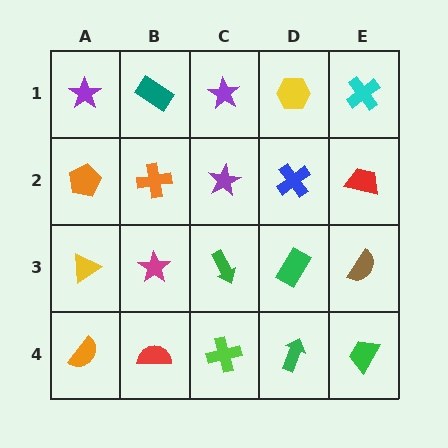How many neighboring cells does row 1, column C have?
3.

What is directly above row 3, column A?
An orange pentagon.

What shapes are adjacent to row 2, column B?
A teal rectangle (row 1, column B), a magenta star (row 3, column B), an orange pentagon (row 2, column A), a purple star (row 2, column C).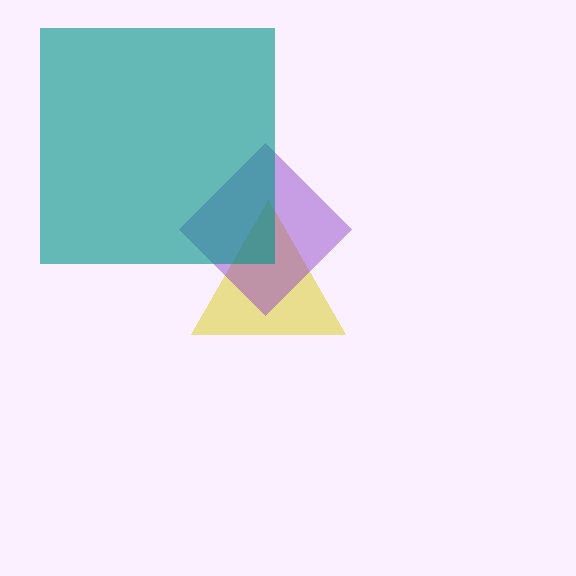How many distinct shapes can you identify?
There are 3 distinct shapes: a yellow triangle, a purple diamond, a teal square.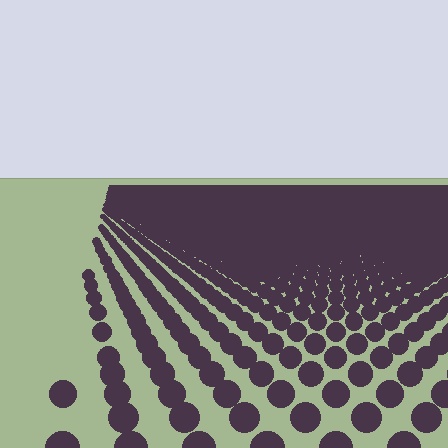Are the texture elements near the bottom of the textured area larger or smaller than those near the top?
Larger. Near the bottom, elements are closer to the viewer and appear at a bigger on-screen size.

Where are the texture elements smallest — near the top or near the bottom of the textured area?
Near the top.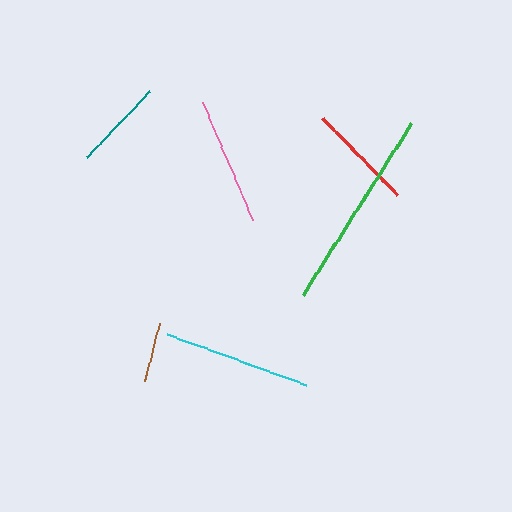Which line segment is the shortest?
The brown line is the shortest at approximately 61 pixels.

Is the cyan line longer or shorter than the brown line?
The cyan line is longer than the brown line.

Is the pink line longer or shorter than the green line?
The green line is longer than the pink line.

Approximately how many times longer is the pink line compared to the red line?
The pink line is approximately 1.2 times the length of the red line.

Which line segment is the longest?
The green line is the longest at approximately 203 pixels.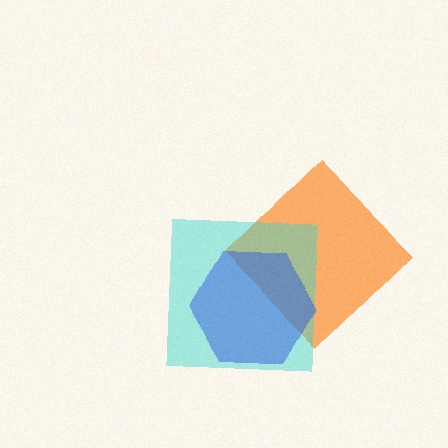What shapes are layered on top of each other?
The layered shapes are: an orange diamond, a cyan square, a blue hexagon.